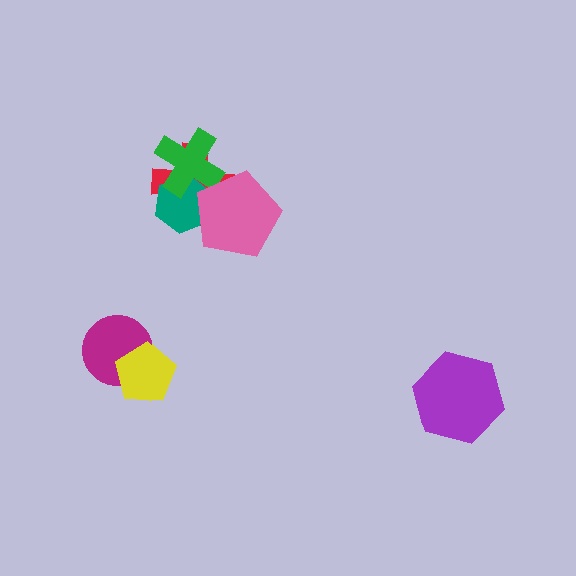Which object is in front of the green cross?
The pink pentagon is in front of the green cross.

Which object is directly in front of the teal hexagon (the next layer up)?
The green cross is directly in front of the teal hexagon.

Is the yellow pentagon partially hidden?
No, no other shape covers it.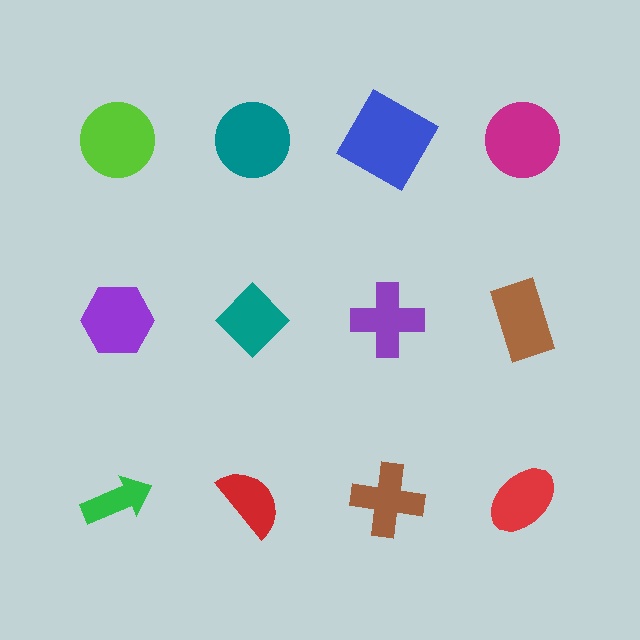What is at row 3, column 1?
A green arrow.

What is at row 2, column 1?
A purple hexagon.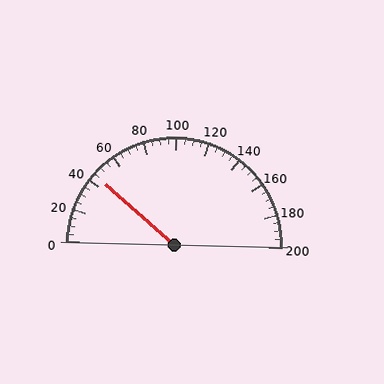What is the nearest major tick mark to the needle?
The nearest major tick mark is 40.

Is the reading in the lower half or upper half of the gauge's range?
The reading is in the lower half of the range (0 to 200).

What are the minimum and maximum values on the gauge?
The gauge ranges from 0 to 200.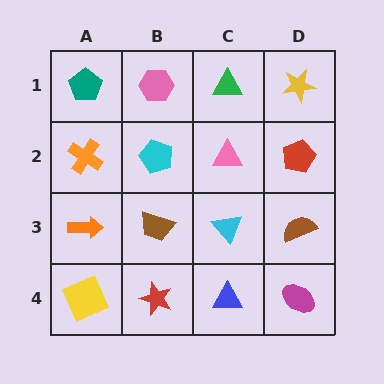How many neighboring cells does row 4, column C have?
3.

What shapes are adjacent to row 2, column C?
A green triangle (row 1, column C), a cyan triangle (row 3, column C), a cyan pentagon (row 2, column B), a red pentagon (row 2, column D).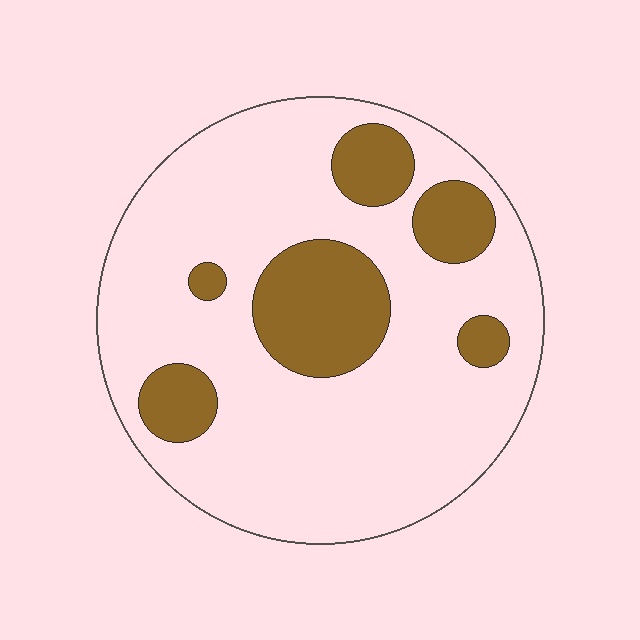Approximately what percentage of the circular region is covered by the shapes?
Approximately 20%.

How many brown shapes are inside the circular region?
6.